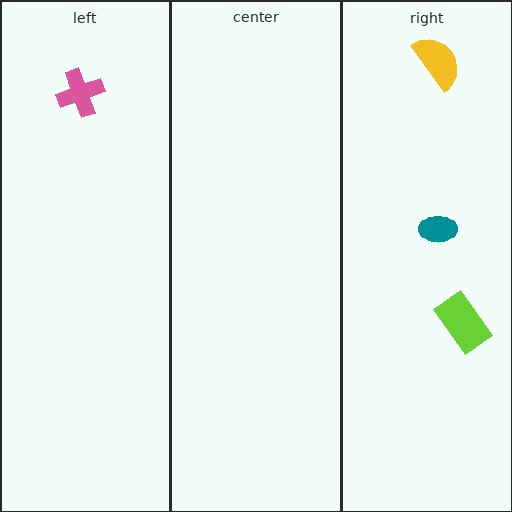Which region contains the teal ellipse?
The right region.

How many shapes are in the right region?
3.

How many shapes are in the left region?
1.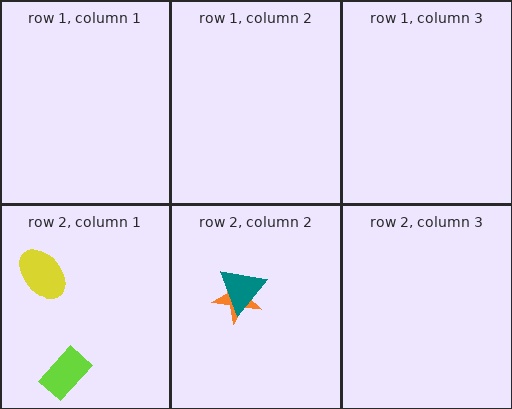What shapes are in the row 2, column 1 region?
The lime rectangle, the yellow ellipse.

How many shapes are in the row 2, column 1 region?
2.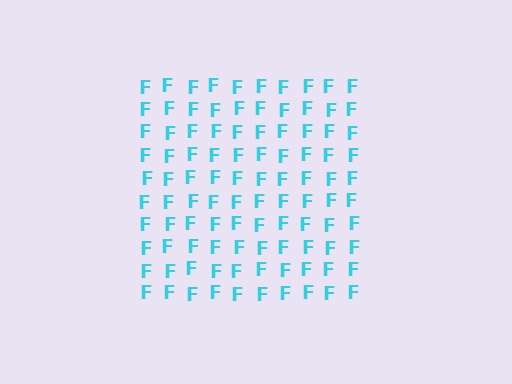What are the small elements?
The small elements are letter F's.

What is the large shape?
The large shape is a square.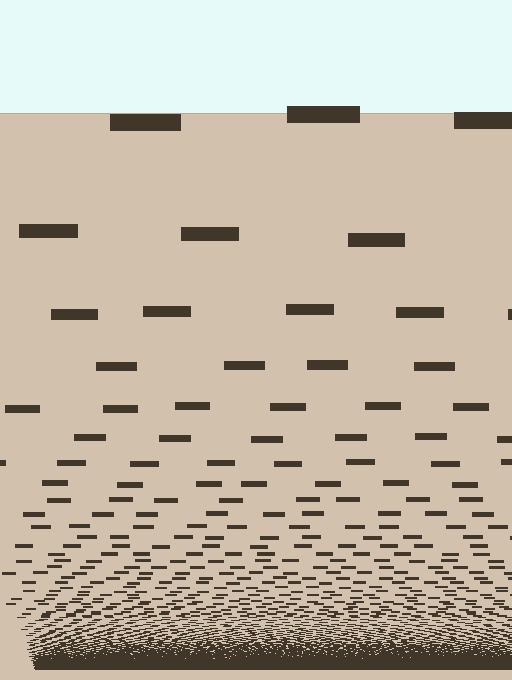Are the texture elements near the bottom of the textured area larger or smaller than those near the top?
Smaller. The gradient is inverted — elements near the bottom are smaller and denser.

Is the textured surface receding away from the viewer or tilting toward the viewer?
The surface appears to tilt toward the viewer. Texture elements get larger and sparser toward the top.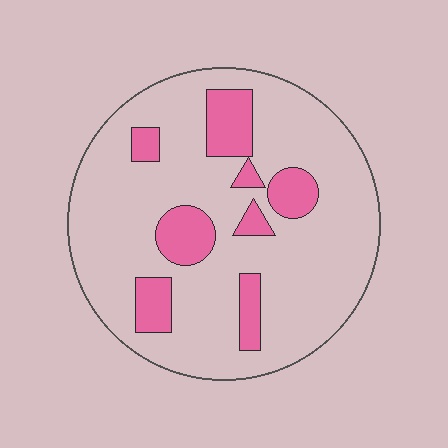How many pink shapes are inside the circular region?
8.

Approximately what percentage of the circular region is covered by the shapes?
Approximately 20%.